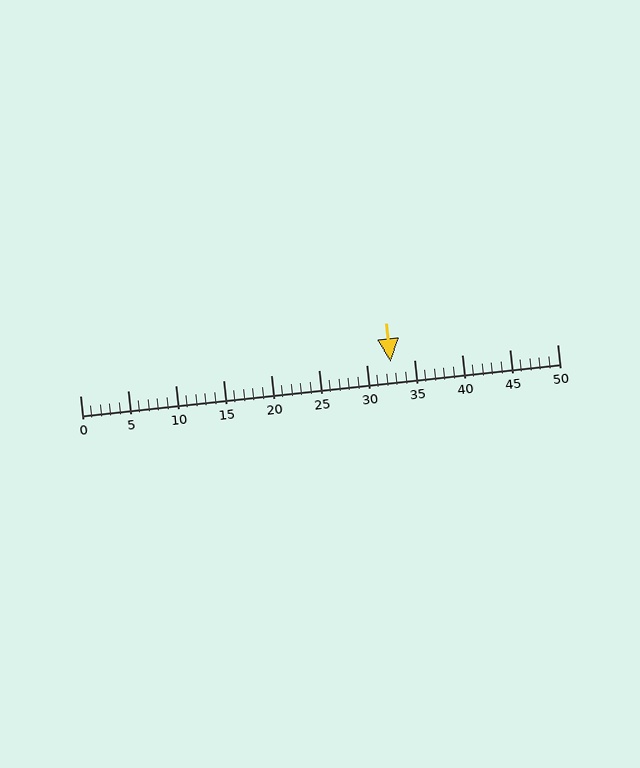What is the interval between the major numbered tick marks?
The major tick marks are spaced 5 units apart.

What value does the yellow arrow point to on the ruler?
The yellow arrow points to approximately 32.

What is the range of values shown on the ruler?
The ruler shows values from 0 to 50.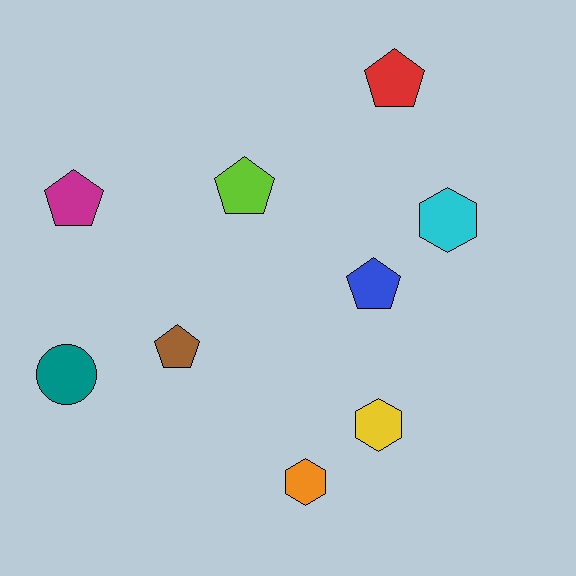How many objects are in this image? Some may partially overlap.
There are 9 objects.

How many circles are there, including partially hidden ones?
There is 1 circle.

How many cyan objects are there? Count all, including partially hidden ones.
There is 1 cyan object.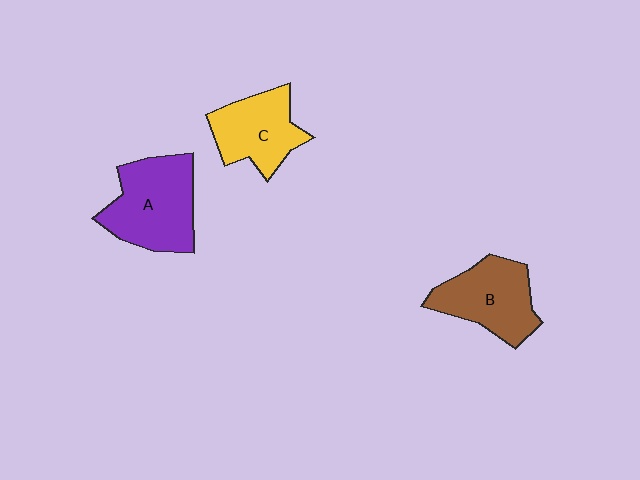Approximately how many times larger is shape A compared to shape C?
Approximately 1.3 times.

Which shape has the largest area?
Shape A (purple).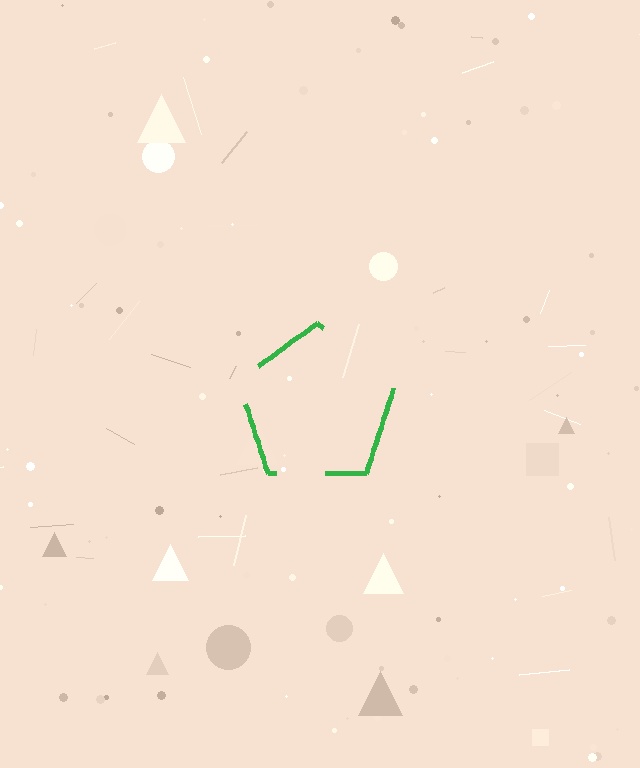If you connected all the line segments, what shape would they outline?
They would outline a pentagon.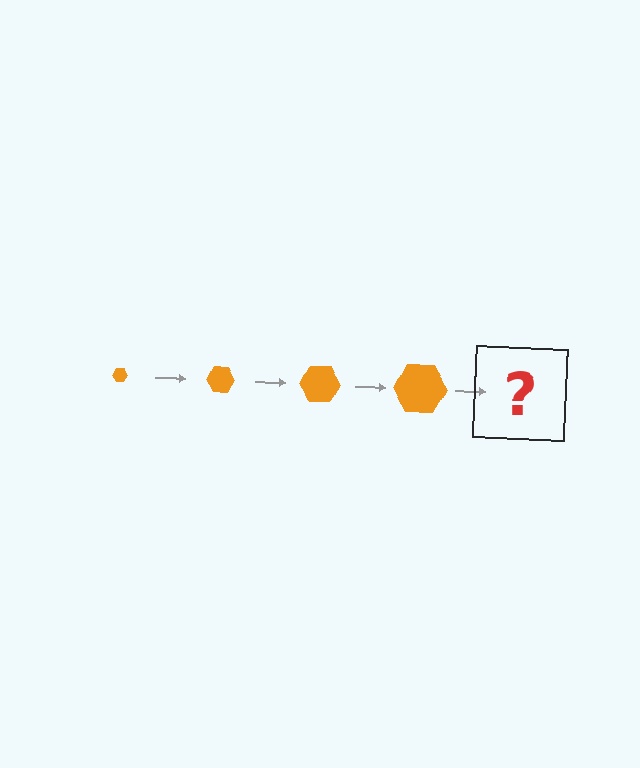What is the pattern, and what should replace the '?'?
The pattern is that the hexagon gets progressively larger each step. The '?' should be an orange hexagon, larger than the previous one.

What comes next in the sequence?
The next element should be an orange hexagon, larger than the previous one.